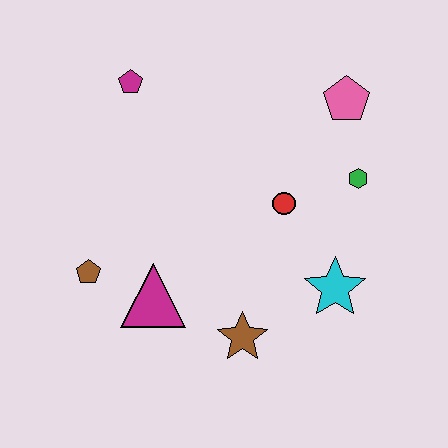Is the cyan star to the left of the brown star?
No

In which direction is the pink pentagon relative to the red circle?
The pink pentagon is above the red circle.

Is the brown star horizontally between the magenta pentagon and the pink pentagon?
Yes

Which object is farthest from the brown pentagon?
The pink pentagon is farthest from the brown pentagon.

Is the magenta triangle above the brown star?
Yes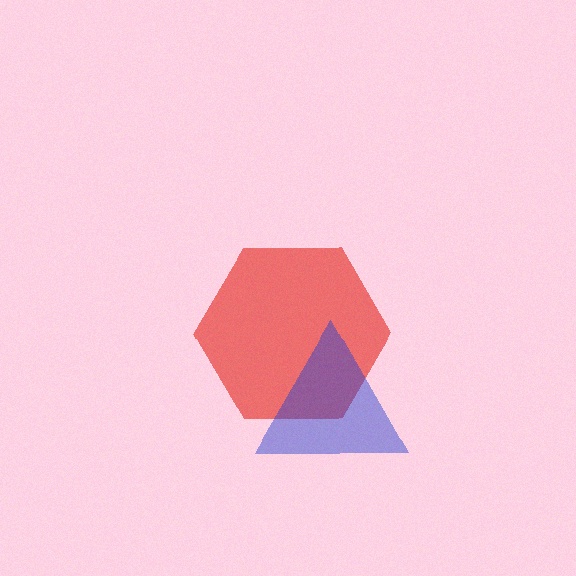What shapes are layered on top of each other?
The layered shapes are: a red hexagon, a blue triangle.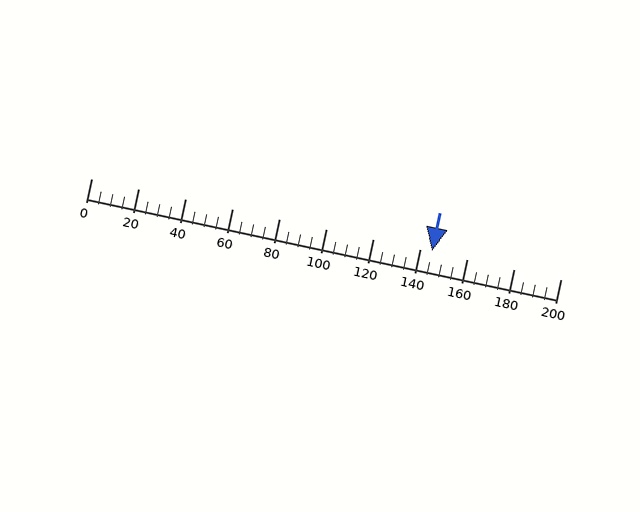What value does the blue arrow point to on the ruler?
The blue arrow points to approximately 145.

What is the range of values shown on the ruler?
The ruler shows values from 0 to 200.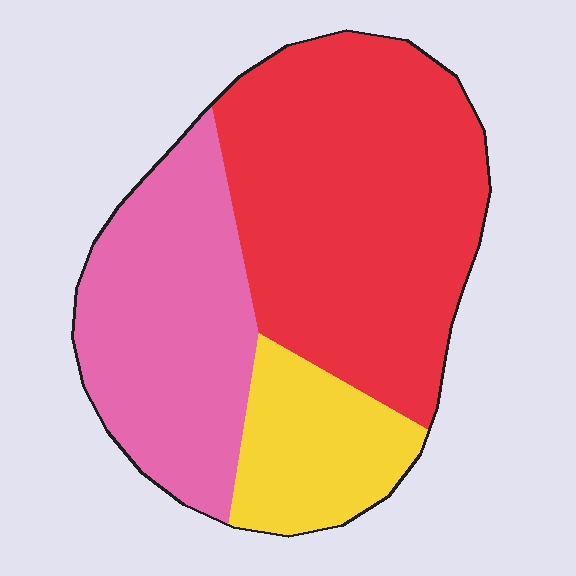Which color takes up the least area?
Yellow, at roughly 15%.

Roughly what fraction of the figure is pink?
Pink takes up between a sixth and a third of the figure.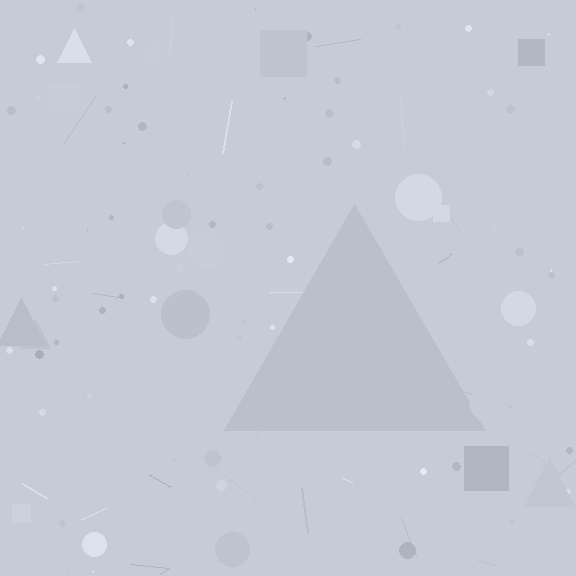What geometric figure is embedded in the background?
A triangle is embedded in the background.